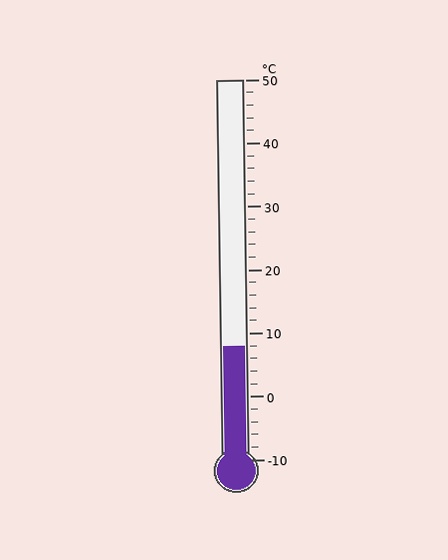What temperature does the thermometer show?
The thermometer shows approximately 8°C.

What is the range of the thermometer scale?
The thermometer scale ranges from -10°C to 50°C.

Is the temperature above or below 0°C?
The temperature is above 0°C.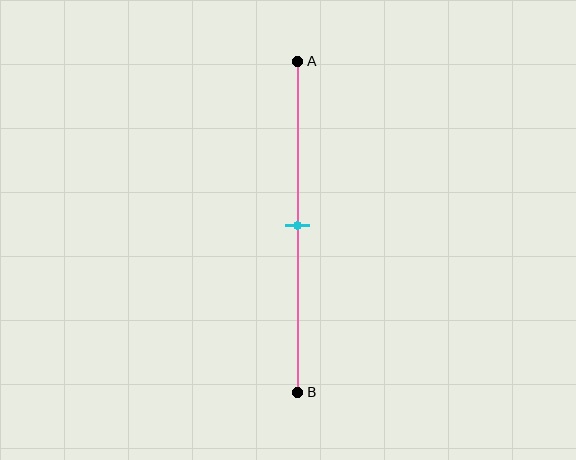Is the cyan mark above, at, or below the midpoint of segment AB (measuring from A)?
The cyan mark is approximately at the midpoint of segment AB.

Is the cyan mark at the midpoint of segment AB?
Yes, the mark is approximately at the midpoint.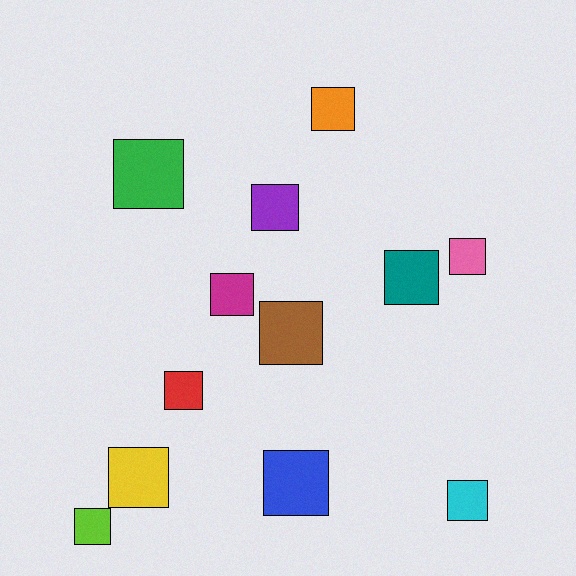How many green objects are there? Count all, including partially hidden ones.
There is 1 green object.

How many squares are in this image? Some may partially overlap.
There are 12 squares.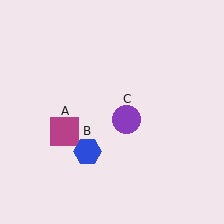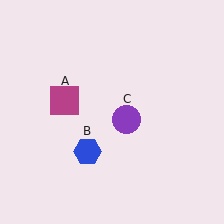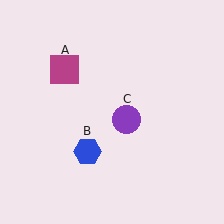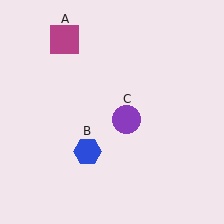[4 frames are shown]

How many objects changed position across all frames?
1 object changed position: magenta square (object A).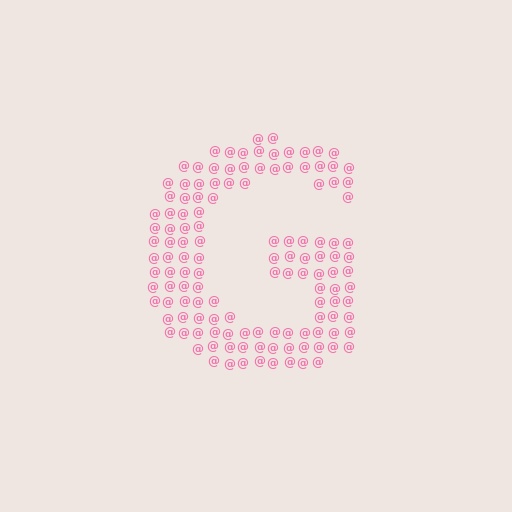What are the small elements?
The small elements are at signs.